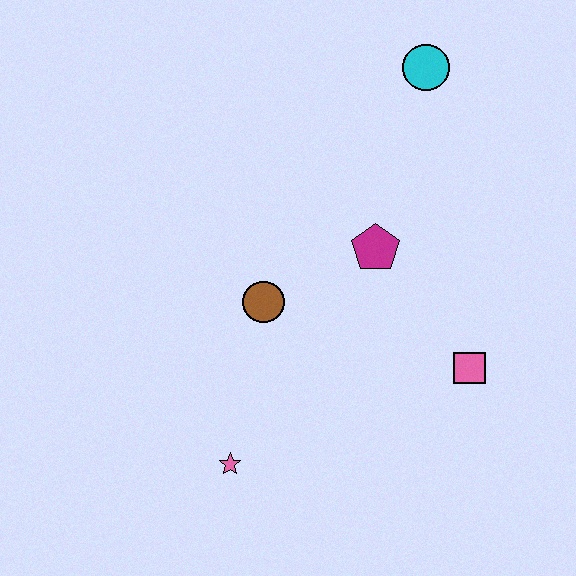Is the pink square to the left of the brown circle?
No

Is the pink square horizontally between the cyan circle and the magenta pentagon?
No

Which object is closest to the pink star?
The brown circle is closest to the pink star.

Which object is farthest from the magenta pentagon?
The pink star is farthest from the magenta pentagon.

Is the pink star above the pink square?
No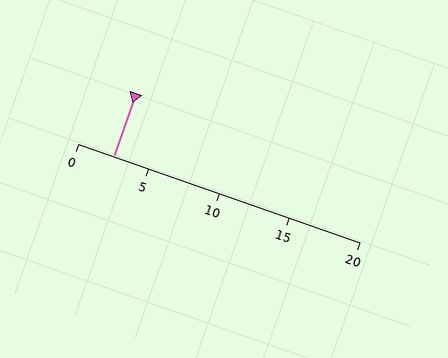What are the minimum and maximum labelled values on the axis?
The axis runs from 0 to 20.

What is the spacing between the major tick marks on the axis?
The major ticks are spaced 5 apart.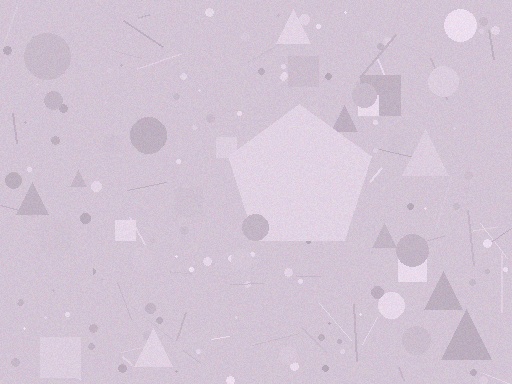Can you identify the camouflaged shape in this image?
The camouflaged shape is a pentagon.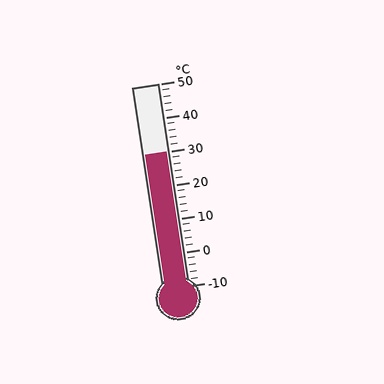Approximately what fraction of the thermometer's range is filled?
The thermometer is filled to approximately 65% of its range.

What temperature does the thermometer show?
The thermometer shows approximately 30°C.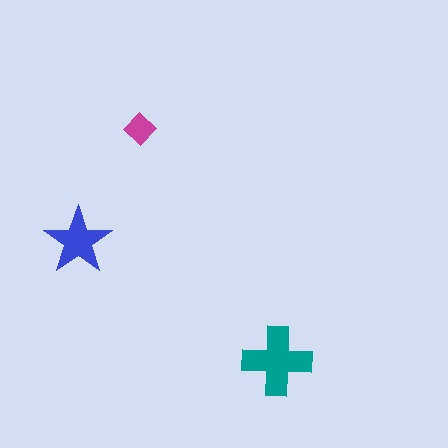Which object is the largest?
The teal cross.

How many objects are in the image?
There are 3 objects in the image.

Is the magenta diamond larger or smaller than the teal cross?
Smaller.